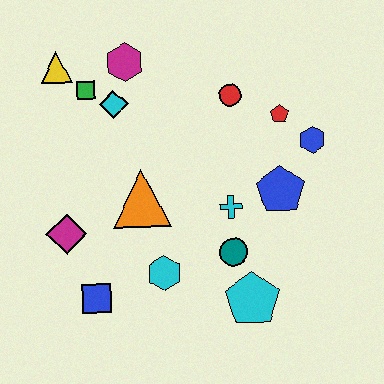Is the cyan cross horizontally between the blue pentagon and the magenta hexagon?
Yes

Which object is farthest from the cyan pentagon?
The yellow triangle is farthest from the cyan pentagon.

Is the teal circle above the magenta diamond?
No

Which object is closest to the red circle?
The red pentagon is closest to the red circle.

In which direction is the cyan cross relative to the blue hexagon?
The cyan cross is to the left of the blue hexagon.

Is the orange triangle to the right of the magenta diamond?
Yes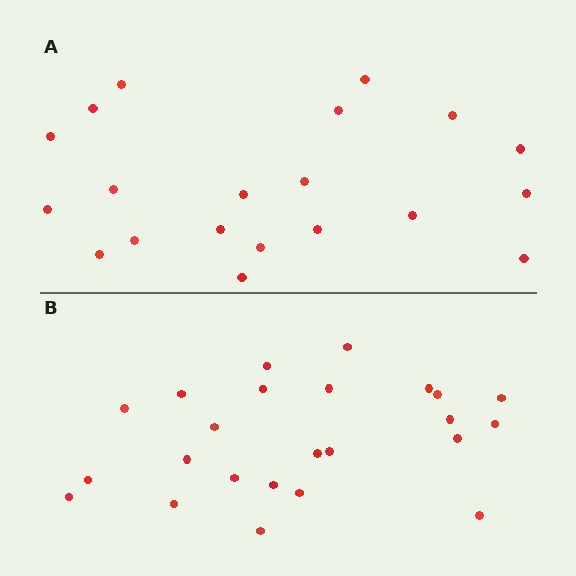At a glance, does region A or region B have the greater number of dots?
Region B (the bottom region) has more dots.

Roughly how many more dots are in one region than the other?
Region B has about 4 more dots than region A.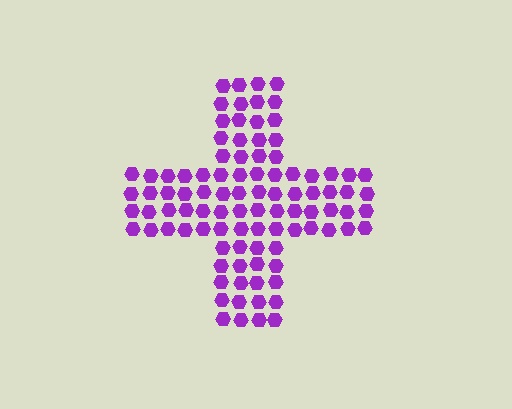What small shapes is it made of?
It is made of small hexagons.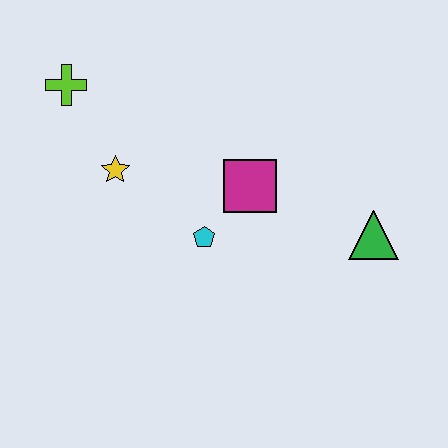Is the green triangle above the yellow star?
No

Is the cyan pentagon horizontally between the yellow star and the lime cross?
No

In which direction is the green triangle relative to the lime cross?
The green triangle is to the right of the lime cross.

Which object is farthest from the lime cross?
The green triangle is farthest from the lime cross.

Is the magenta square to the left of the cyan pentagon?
No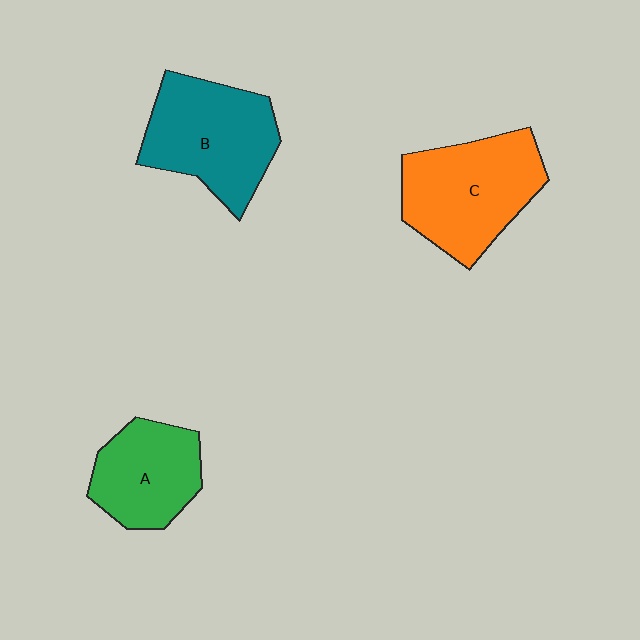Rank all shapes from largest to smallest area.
From largest to smallest: C (orange), B (teal), A (green).